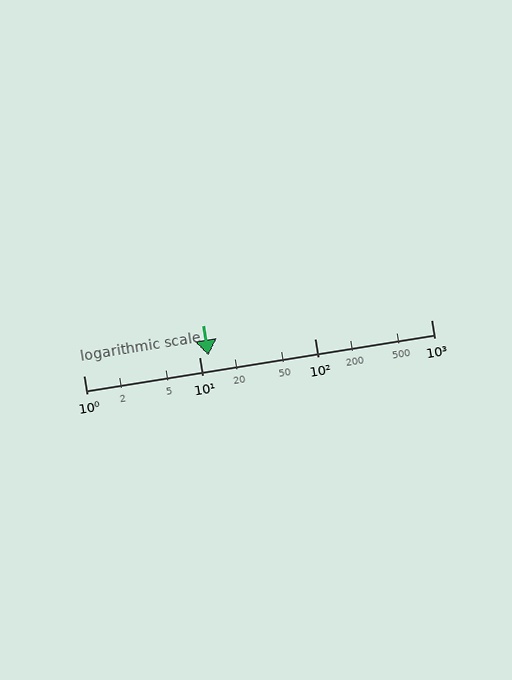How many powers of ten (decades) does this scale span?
The scale spans 3 decades, from 1 to 1000.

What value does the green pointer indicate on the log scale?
The pointer indicates approximately 12.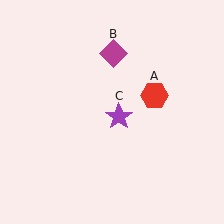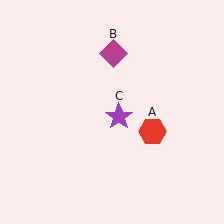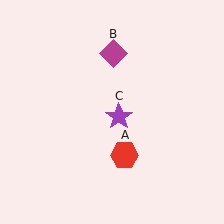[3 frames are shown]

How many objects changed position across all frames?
1 object changed position: red hexagon (object A).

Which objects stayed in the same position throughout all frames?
Magenta diamond (object B) and purple star (object C) remained stationary.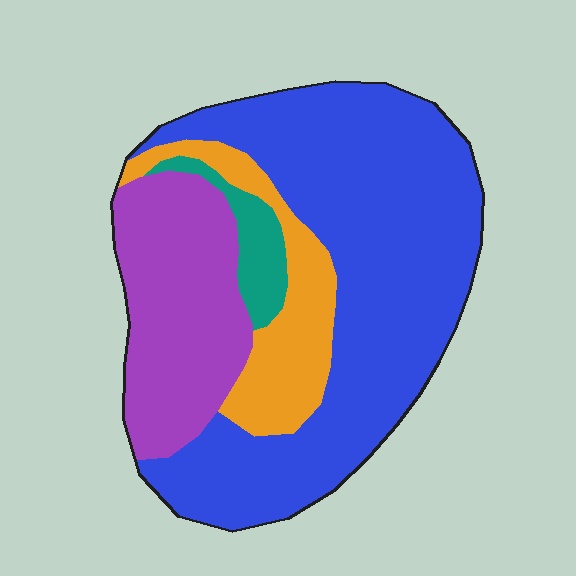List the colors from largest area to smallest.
From largest to smallest: blue, purple, orange, teal.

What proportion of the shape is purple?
Purple takes up less than a quarter of the shape.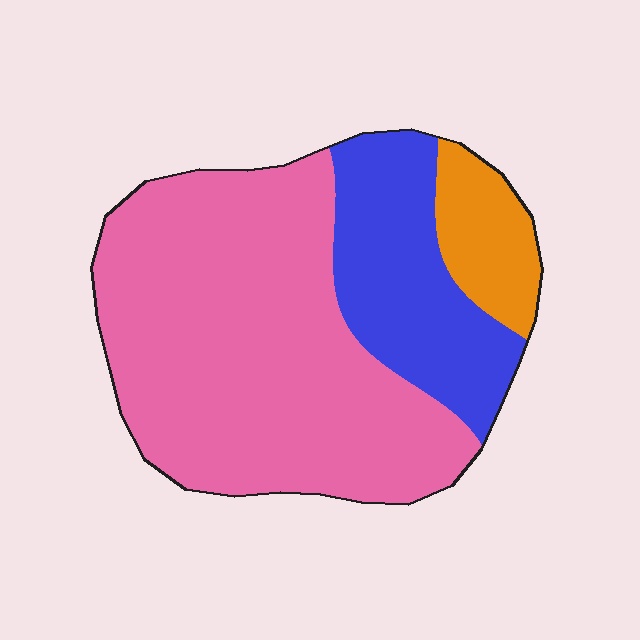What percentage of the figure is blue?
Blue covers around 25% of the figure.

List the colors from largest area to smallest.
From largest to smallest: pink, blue, orange.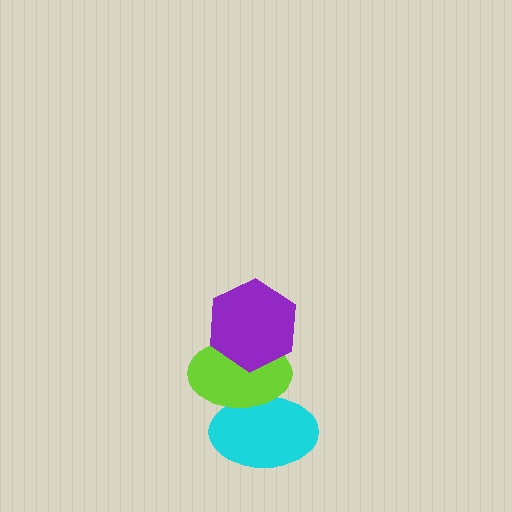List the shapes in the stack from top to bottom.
From top to bottom: the purple hexagon, the lime ellipse, the cyan ellipse.